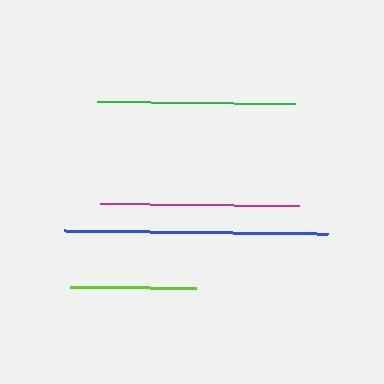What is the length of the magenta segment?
The magenta segment is approximately 198 pixels long.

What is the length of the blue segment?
The blue segment is approximately 264 pixels long.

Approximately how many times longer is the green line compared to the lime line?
The green line is approximately 1.6 times the length of the lime line.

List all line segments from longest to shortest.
From longest to shortest: blue, magenta, green, lime.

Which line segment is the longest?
The blue line is the longest at approximately 264 pixels.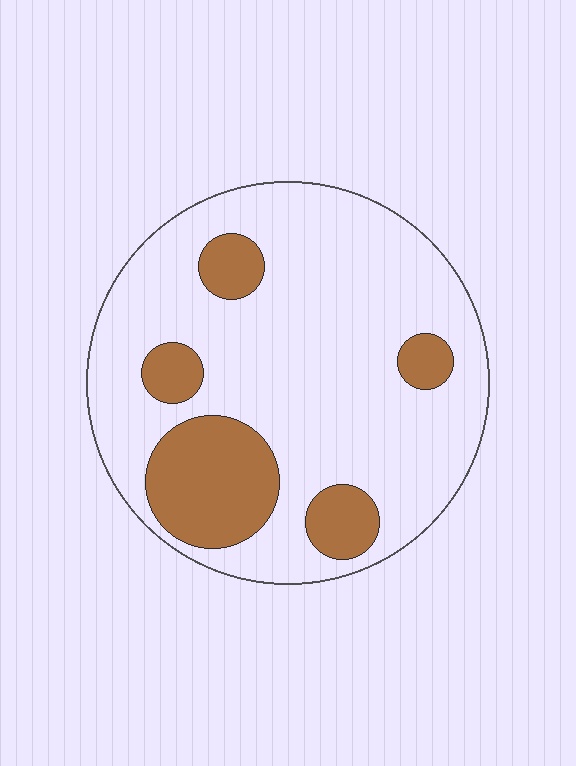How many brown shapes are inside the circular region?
5.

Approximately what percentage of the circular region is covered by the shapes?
Approximately 20%.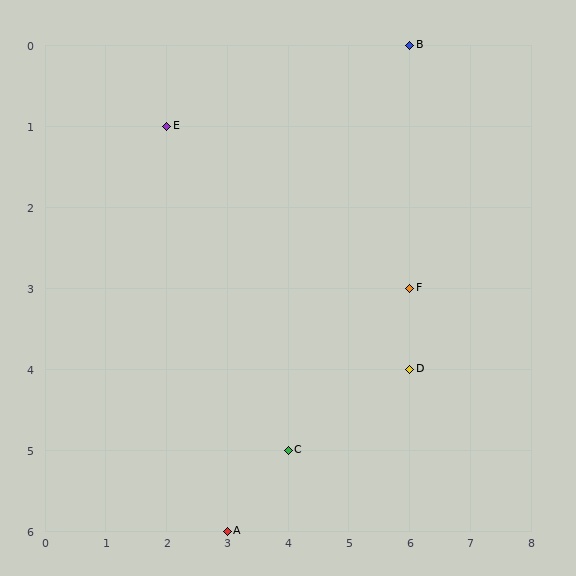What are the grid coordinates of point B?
Point B is at grid coordinates (6, 0).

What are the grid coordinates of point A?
Point A is at grid coordinates (3, 6).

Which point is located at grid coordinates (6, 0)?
Point B is at (6, 0).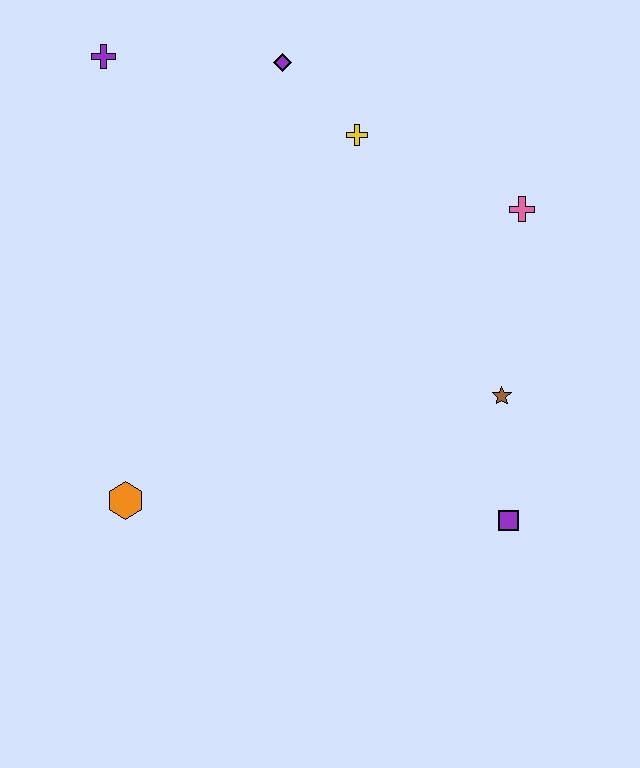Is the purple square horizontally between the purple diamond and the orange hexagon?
No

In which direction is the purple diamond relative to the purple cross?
The purple diamond is to the right of the purple cross.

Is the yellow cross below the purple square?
No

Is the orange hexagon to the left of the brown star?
Yes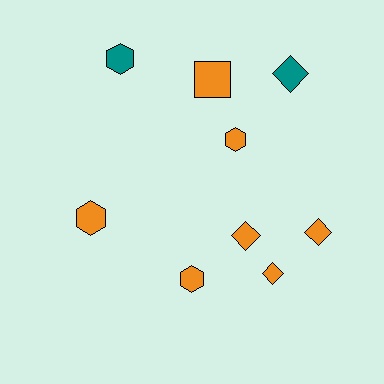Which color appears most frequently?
Orange, with 7 objects.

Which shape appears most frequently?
Diamond, with 4 objects.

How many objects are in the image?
There are 9 objects.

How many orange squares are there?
There is 1 orange square.